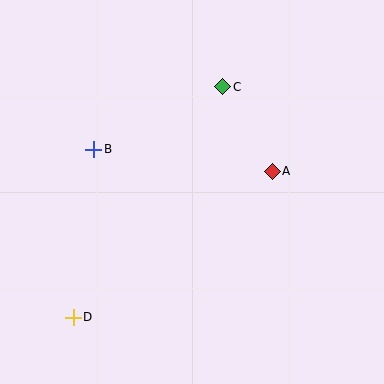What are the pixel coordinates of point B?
Point B is at (94, 149).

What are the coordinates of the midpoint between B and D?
The midpoint between B and D is at (84, 233).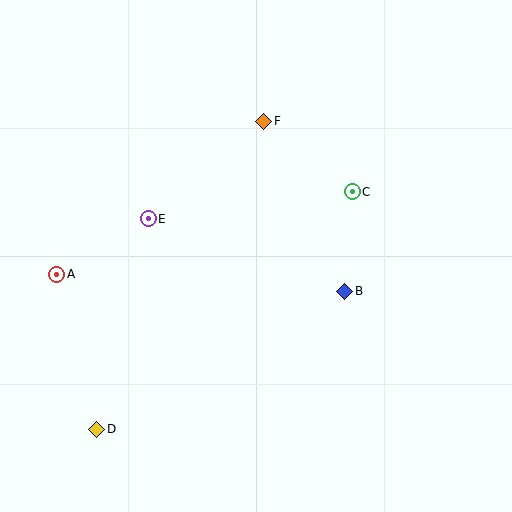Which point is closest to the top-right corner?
Point C is closest to the top-right corner.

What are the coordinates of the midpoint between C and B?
The midpoint between C and B is at (348, 241).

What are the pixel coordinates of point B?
Point B is at (345, 291).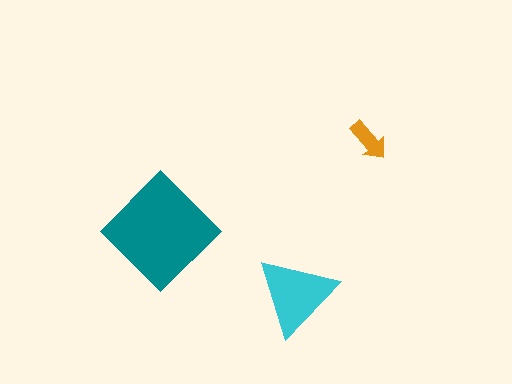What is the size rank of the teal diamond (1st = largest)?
1st.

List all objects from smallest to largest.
The orange arrow, the cyan triangle, the teal diamond.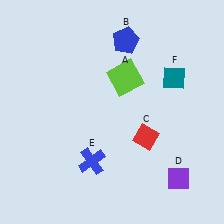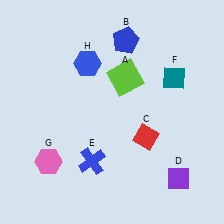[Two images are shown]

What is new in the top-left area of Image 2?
A blue hexagon (H) was added in the top-left area of Image 2.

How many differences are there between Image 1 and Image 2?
There are 2 differences between the two images.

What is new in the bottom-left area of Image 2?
A pink hexagon (G) was added in the bottom-left area of Image 2.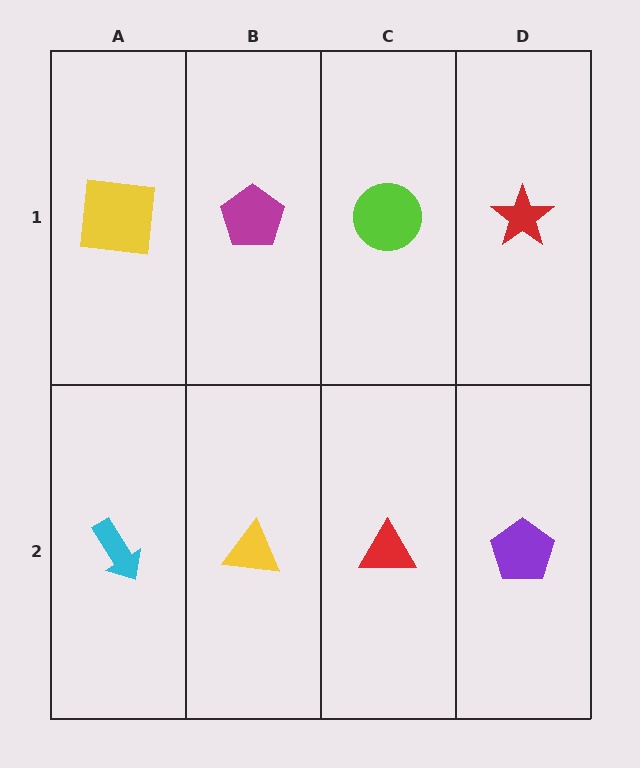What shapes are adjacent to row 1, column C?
A red triangle (row 2, column C), a magenta pentagon (row 1, column B), a red star (row 1, column D).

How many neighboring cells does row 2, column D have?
2.